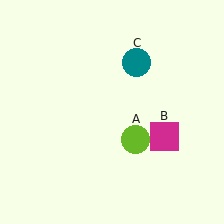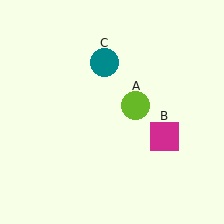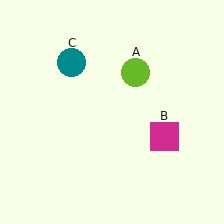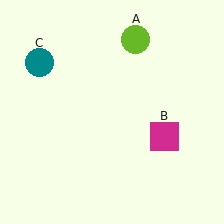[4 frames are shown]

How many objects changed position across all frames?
2 objects changed position: lime circle (object A), teal circle (object C).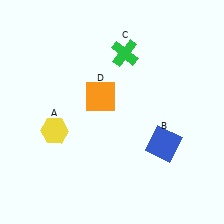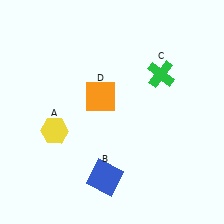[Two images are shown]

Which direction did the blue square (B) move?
The blue square (B) moved left.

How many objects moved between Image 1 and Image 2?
2 objects moved between the two images.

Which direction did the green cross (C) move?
The green cross (C) moved right.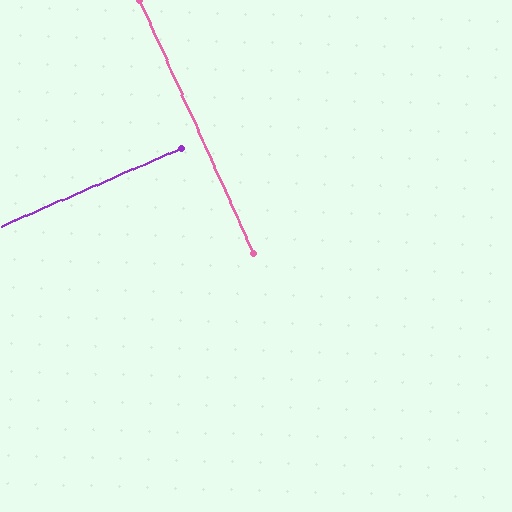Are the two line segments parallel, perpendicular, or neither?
Perpendicular — they meet at approximately 89°.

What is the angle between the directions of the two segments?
Approximately 89 degrees.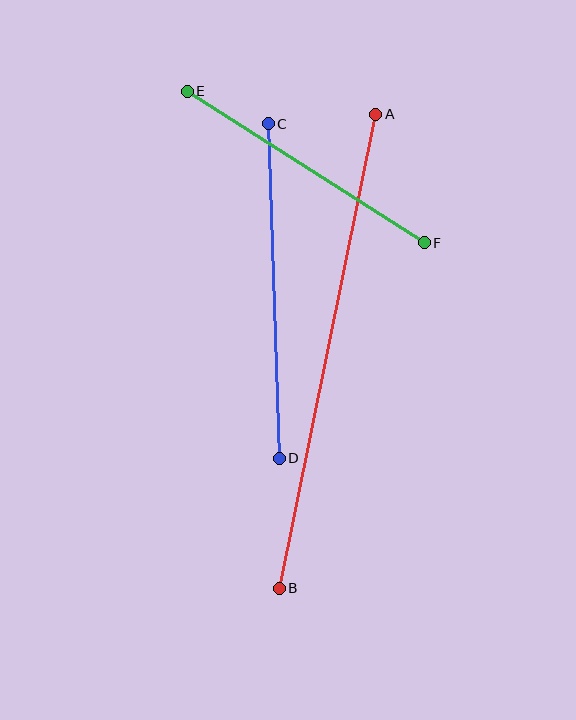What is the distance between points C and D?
The distance is approximately 335 pixels.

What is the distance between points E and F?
The distance is approximately 281 pixels.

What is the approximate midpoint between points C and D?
The midpoint is at approximately (274, 291) pixels.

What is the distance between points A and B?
The distance is approximately 484 pixels.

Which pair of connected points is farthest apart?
Points A and B are farthest apart.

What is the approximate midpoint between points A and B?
The midpoint is at approximately (327, 351) pixels.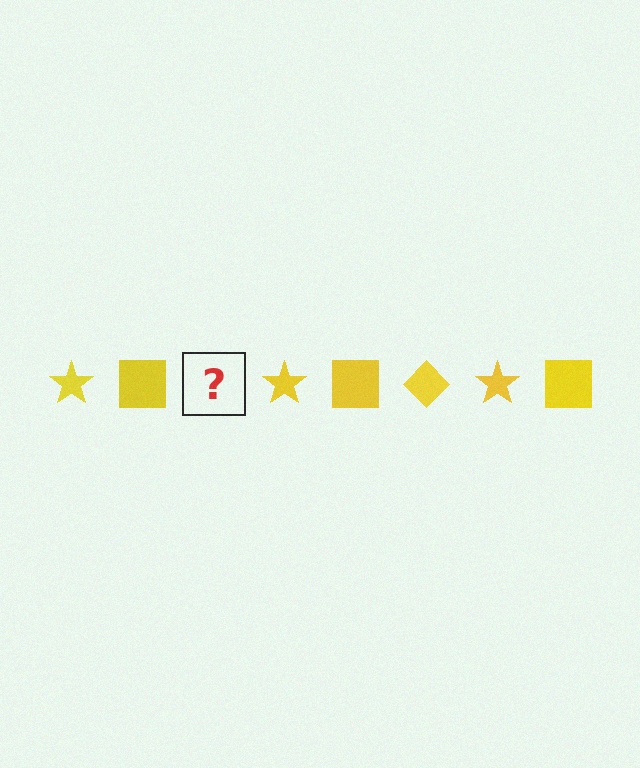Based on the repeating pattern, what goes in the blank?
The blank should be a yellow diamond.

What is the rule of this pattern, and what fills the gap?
The rule is that the pattern cycles through star, square, diamond shapes in yellow. The gap should be filled with a yellow diamond.